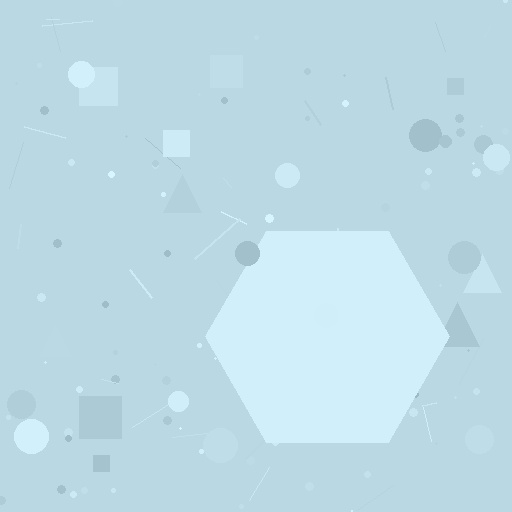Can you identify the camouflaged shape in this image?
The camouflaged shape is a hexagon.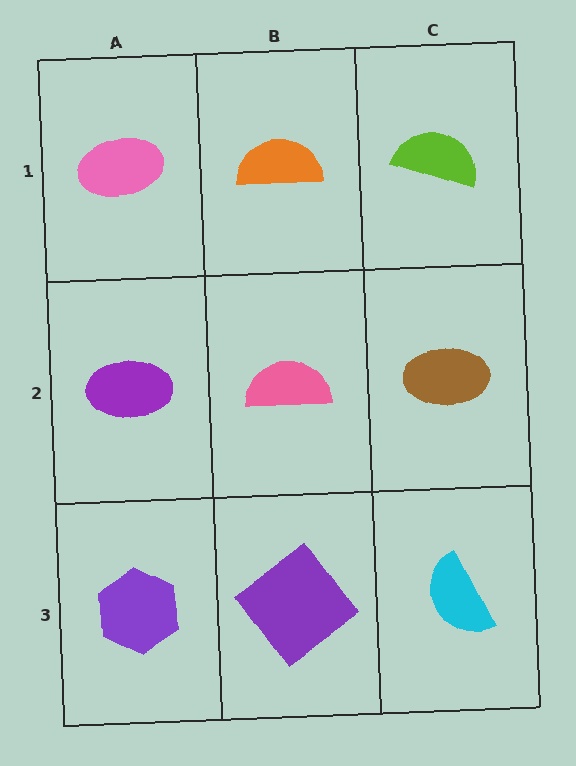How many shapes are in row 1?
3 shapes.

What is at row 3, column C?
A cyan semicircle.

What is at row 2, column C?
A brown ellipse.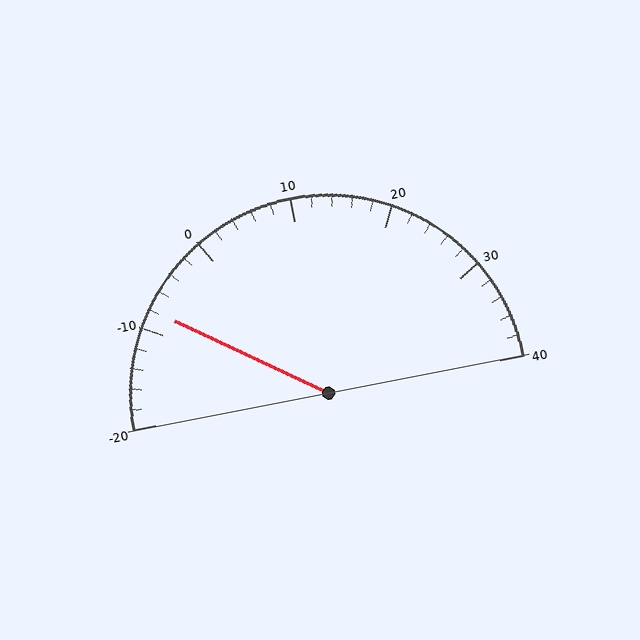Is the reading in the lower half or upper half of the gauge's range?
The reading is in the lower half of the range (-20 to 40).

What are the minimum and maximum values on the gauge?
The gauge ranges from -20 to 40.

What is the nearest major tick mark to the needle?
The nearest major tick mark is -10.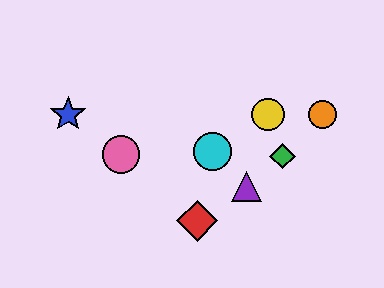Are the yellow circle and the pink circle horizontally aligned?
No, the yellow circle is at y≈115 and the pink circle is at y≈154.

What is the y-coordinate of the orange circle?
The orange circle is at y≈115.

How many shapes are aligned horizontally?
3 shapes (the blue star, the yellow circle, the orange circle) are aligned horizontally.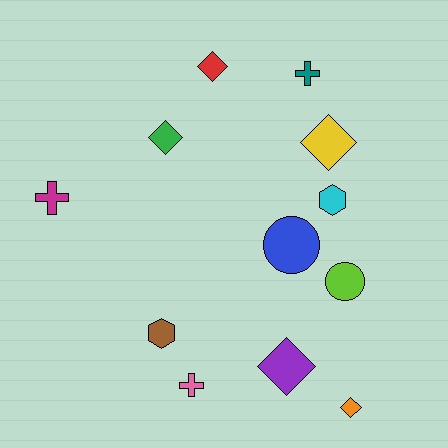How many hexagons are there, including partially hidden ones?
There are 2 hexagons.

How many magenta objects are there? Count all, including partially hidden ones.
There is 1 magenta object.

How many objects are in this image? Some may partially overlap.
There are 12 objects.